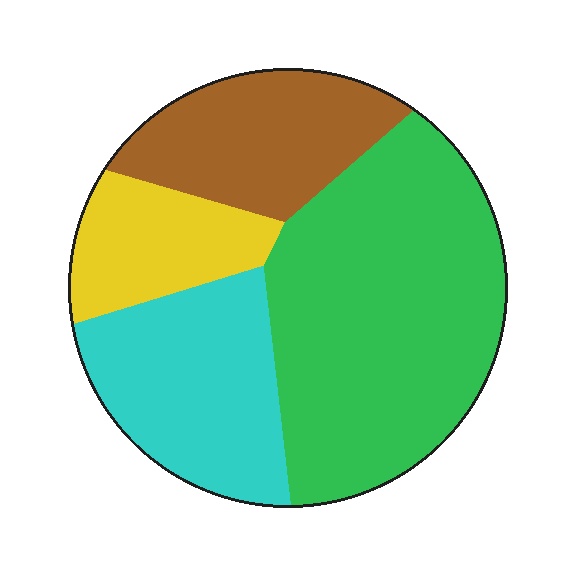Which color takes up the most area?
Green, at roughly 45%.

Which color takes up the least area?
Yellow, at roughly 15%.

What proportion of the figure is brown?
Brown takes up about one fifth (1/5) of the figure.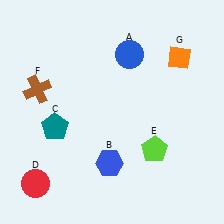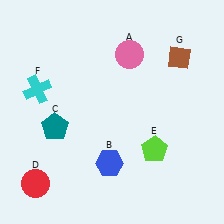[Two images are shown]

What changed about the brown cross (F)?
In Image 1, F is brown. In Image 2, it changed to cyan.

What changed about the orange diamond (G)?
In Image 1, G is orange. In Image 2, it changed to brown.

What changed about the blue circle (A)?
In Image 1, A is blue. In Image 2, it changed to pink.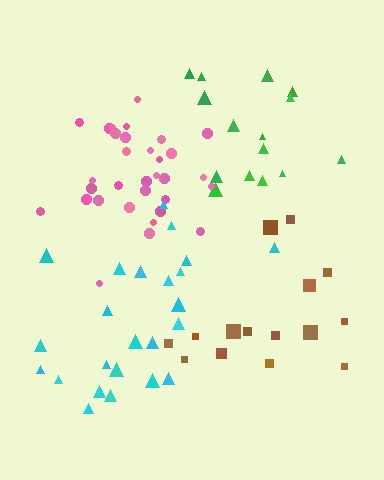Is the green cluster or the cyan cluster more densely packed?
Green.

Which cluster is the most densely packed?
Pink.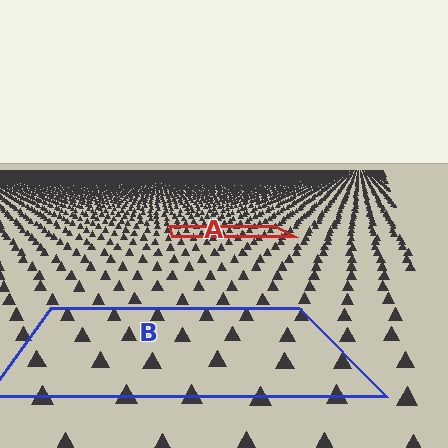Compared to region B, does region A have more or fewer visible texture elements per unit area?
Region A has more texture elements per unit area — they are packed more densely because it is farther away.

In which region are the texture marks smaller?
The texture marks are smaller in region A, because it is farther away.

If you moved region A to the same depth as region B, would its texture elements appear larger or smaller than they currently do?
They would appear larger. At a closer depth, the same texture elements are projected at a bigger on-screen size.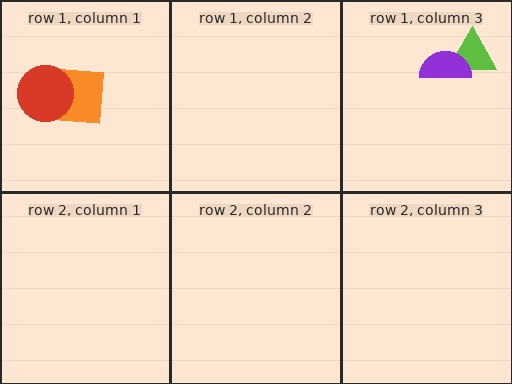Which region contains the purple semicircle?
The row 1, column 3 region.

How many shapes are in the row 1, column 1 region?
2.